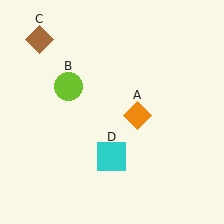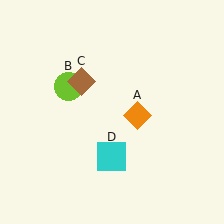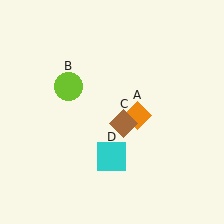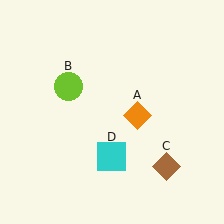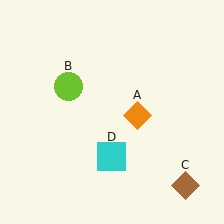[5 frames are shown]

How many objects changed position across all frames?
1 object changed position: brown diamond (object C).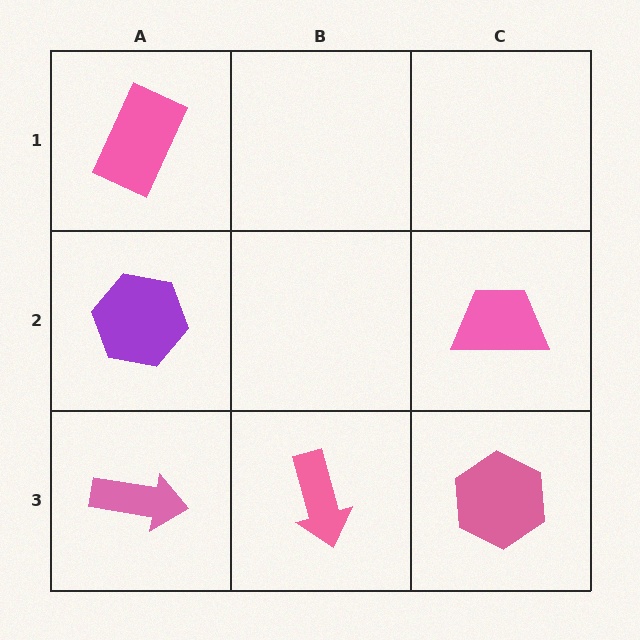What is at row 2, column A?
A purple hexagon.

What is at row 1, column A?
A pink rectangle.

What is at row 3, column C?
A pink hexagon.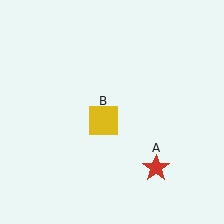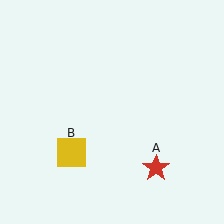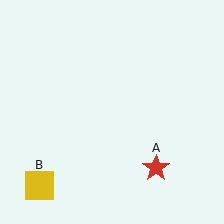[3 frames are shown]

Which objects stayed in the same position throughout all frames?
Red star (object A) remained stationary.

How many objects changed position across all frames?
1 object changed position: yellow square (object B).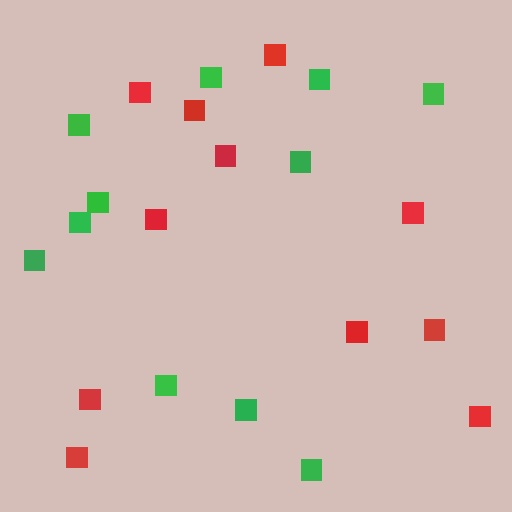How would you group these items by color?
There are 2 groups: one group of red squares (11) and one group of green squares (11).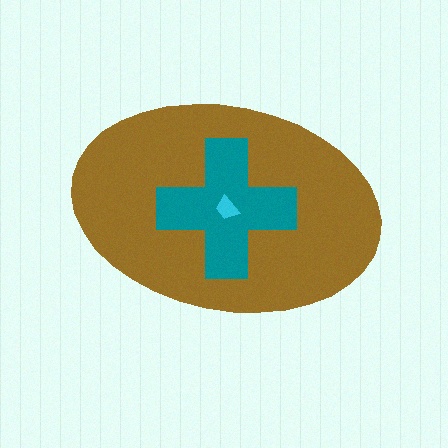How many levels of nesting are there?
3.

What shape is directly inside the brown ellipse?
The teal cross.